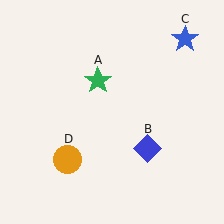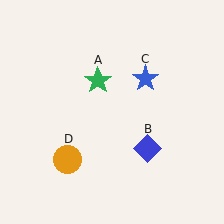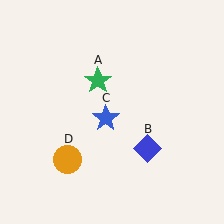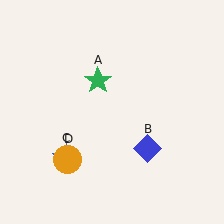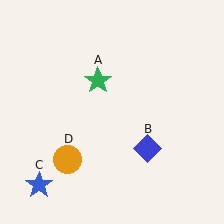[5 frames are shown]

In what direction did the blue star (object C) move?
The blue star (object C) moved down and to the left.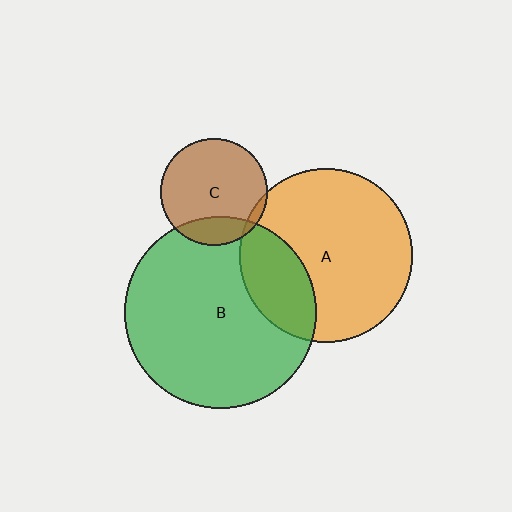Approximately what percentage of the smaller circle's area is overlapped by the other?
Approximately 20%.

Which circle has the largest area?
Circle B (green).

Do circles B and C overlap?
Yes.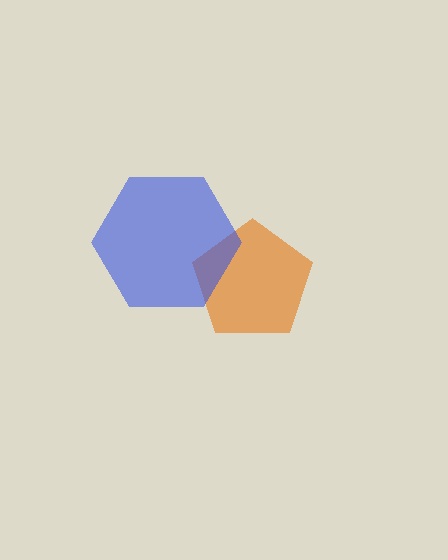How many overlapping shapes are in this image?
There are 2 overlapping shapes in the image.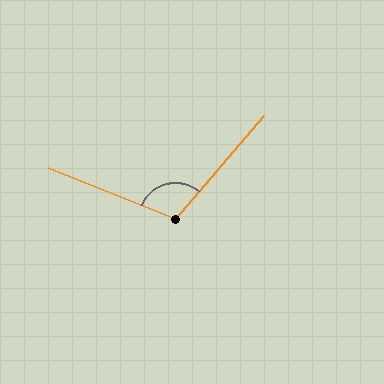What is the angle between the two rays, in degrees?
Approximately 109 degrees.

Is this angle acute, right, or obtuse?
It is obtuse.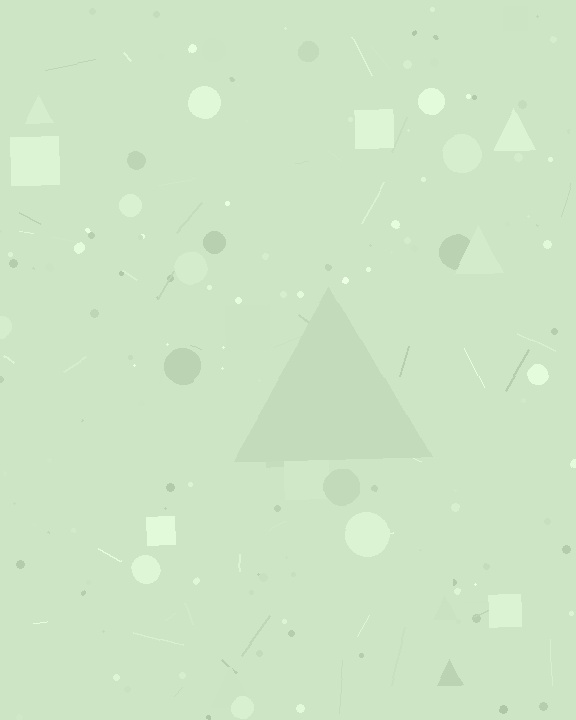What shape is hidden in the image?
A triangle is hidden in the image.